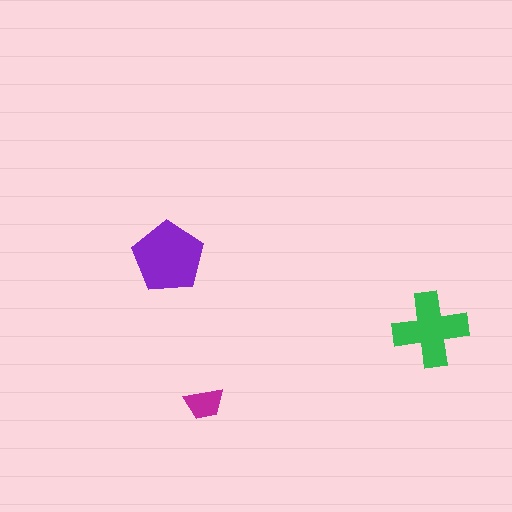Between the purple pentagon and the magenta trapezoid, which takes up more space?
The purple pentagon.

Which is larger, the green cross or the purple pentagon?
The purple pentagon.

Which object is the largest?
The purple pentagon.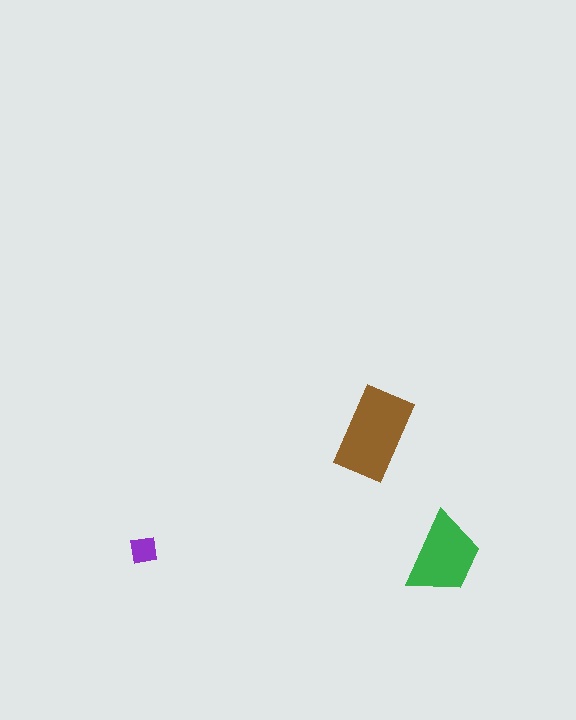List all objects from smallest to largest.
The purple square, the green trapezoid, the brown rectangle.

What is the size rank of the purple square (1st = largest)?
3rd.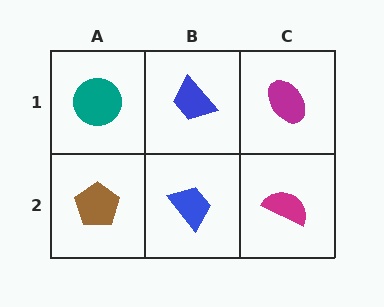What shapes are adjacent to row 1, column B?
A blue trapezoid (row 2, column B), a teal circle (row 1, column A), a magenta ellipse (row 1, column C).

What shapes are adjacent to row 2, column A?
A teal circle (row 1, column A), a blue trapezoid (row 2, column B).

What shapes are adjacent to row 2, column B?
A blue trapezoid (row 1, column B), a brown pentagon (row 2, column A), a magenta semicircle (row 2, column C).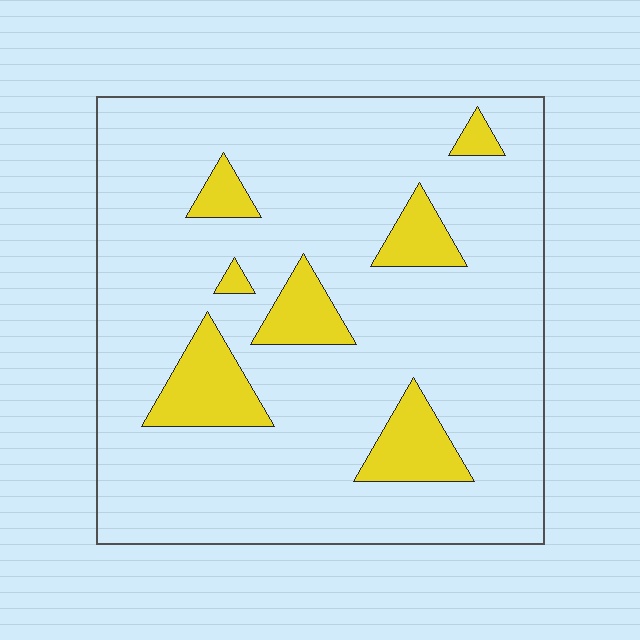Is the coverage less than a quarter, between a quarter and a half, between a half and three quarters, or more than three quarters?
Less than a quarter.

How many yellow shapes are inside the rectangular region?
7.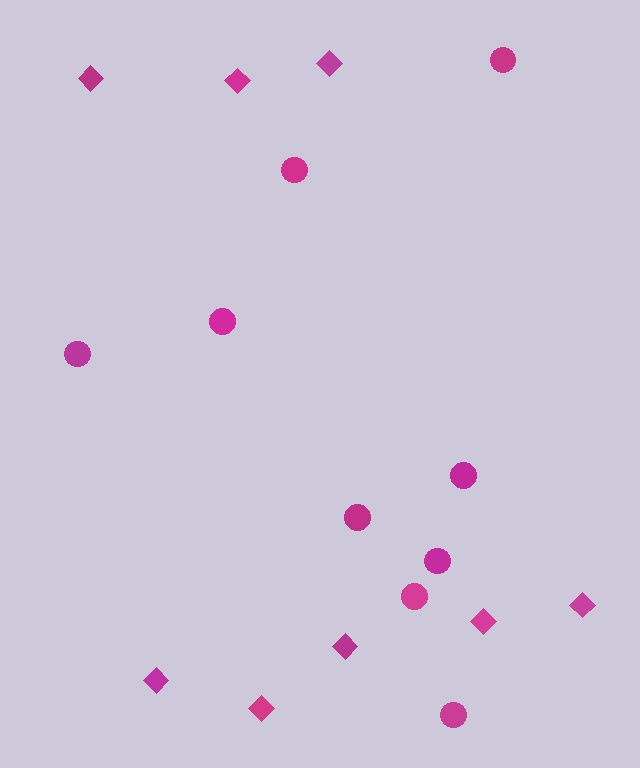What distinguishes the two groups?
There are 2 groups: one group of circles (9) and one group of diamonds (8).